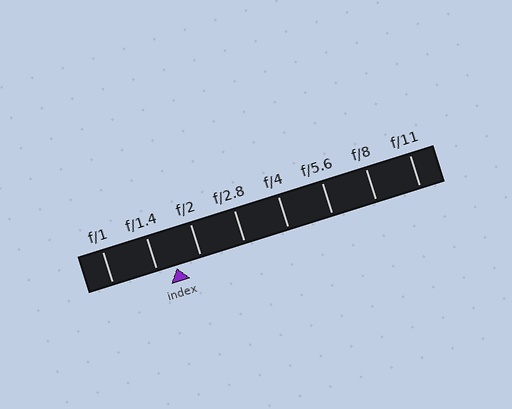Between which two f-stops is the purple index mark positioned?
The index mark is between f/1.4 and f/2.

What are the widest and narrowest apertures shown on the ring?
The widest aperture shown is f/1 and the narrowest is f/11.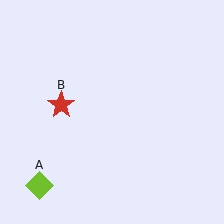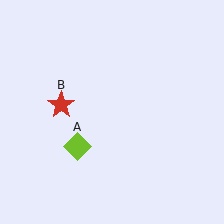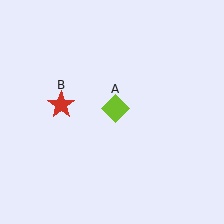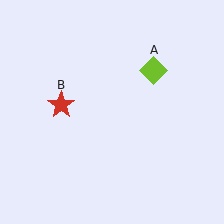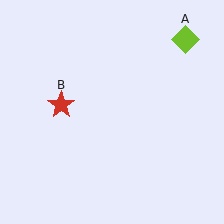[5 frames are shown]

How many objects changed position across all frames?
1 object changed position: lime diamond (object A).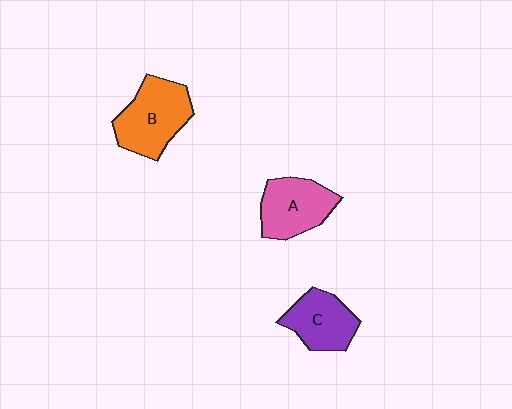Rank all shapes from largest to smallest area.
From largest to smallest: B (orange), A (pink), C (purple).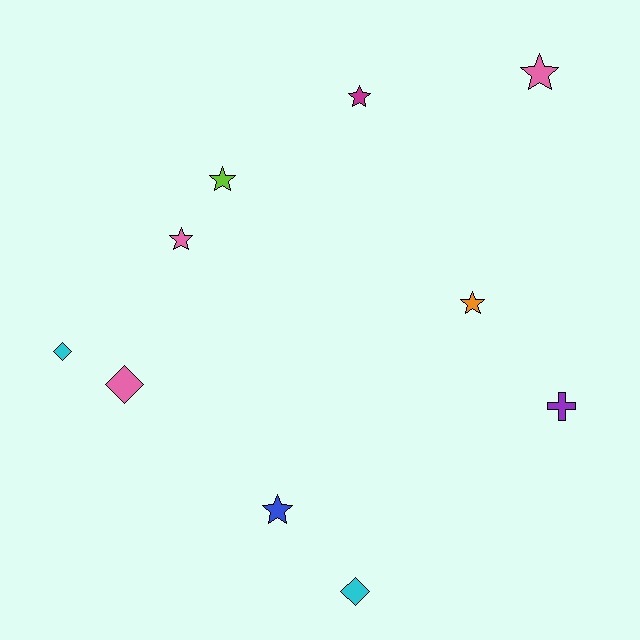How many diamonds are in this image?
There are 3 diamonds.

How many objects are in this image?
There are 10 objects.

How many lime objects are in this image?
There is 1 lime object.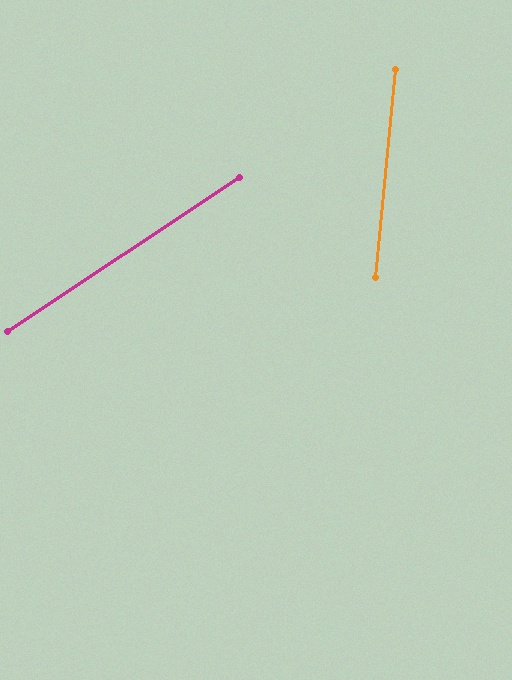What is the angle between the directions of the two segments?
Approximately 51 degrees.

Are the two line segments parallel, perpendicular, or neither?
Neither parallel nor perpendicular — they differ by about 51°.